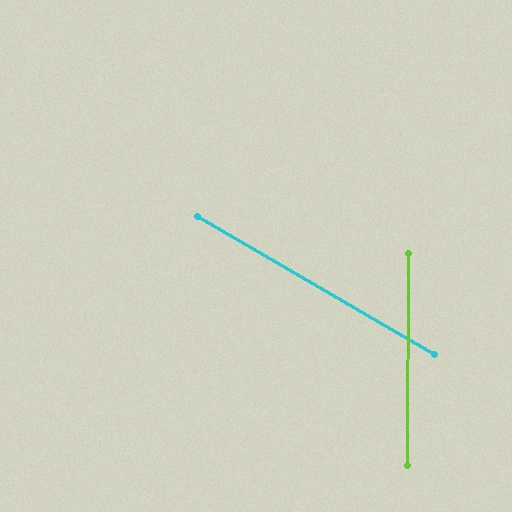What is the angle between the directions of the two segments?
Approximately 60 degrees.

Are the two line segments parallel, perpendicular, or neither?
Neither parallel nor perpendicular — they differ by about 60°.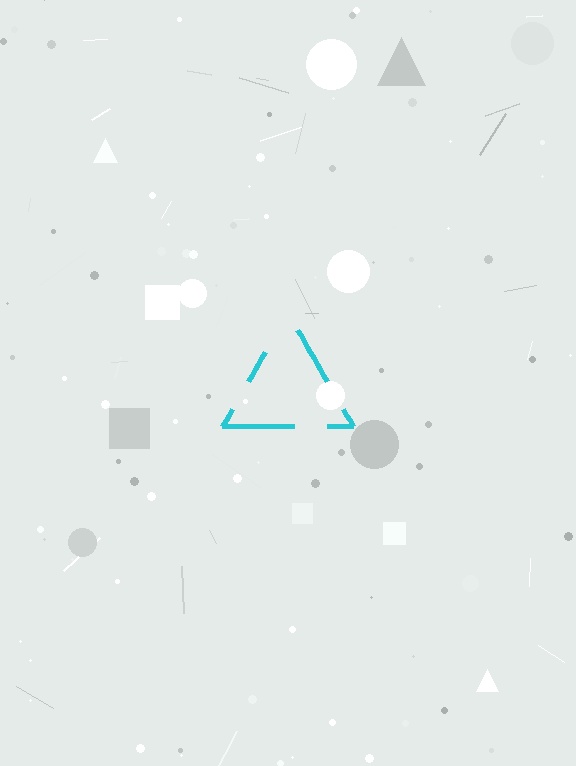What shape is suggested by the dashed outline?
The dashed outline suggests a triangle.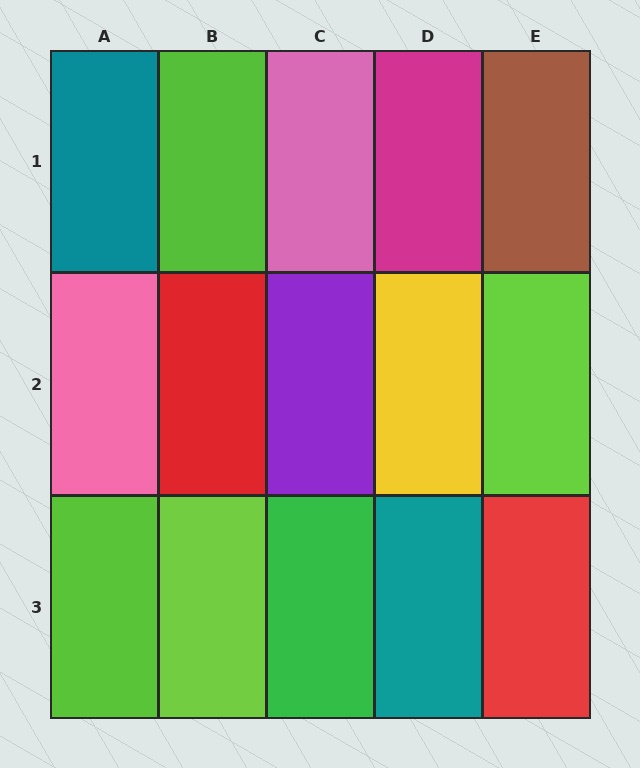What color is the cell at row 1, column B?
Lime.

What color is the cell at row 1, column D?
Magenta.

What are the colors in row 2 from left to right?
Pink, red, purple, yellow, lime.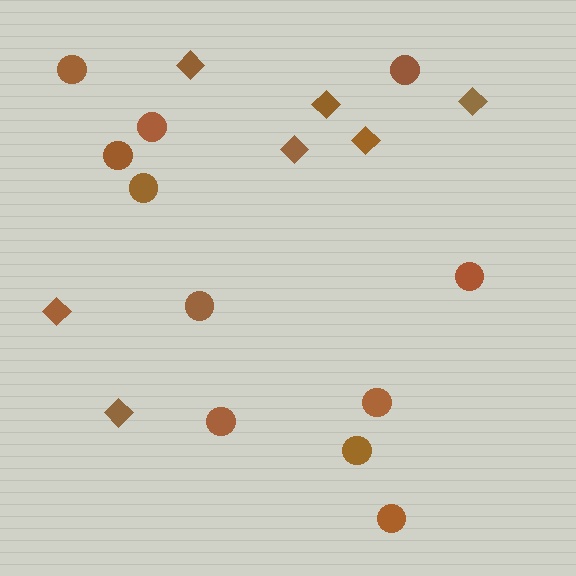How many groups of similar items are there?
There are 2 groups: one group of circles (11) and one group of diamonds (7).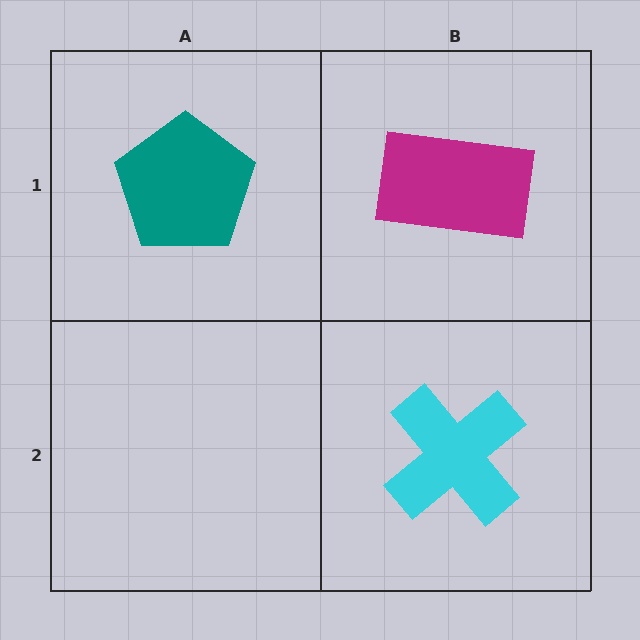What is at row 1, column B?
A magenta rectangle.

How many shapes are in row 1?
2 shapes.